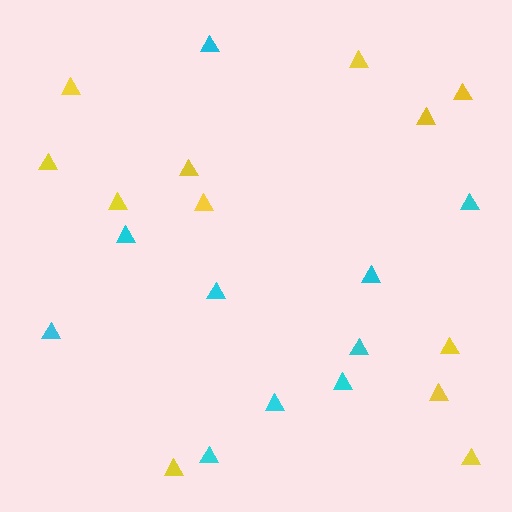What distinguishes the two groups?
There are 2 groups: one group of yellow triangles (12) and one group of cyan triangles (10).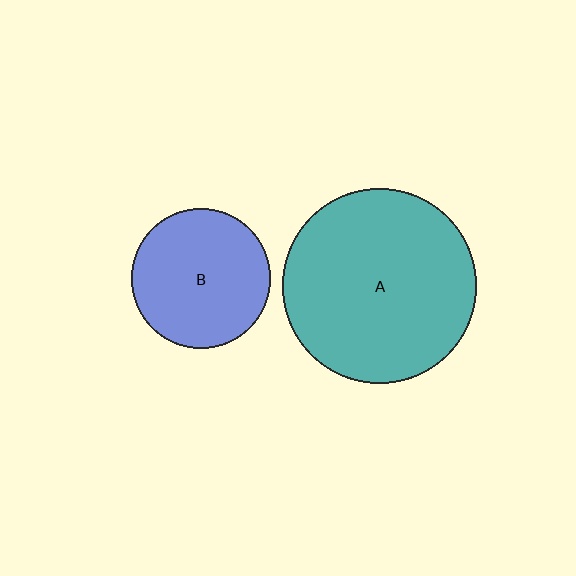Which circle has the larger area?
Circle A (teal).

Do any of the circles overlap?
No, none of the circles overlap.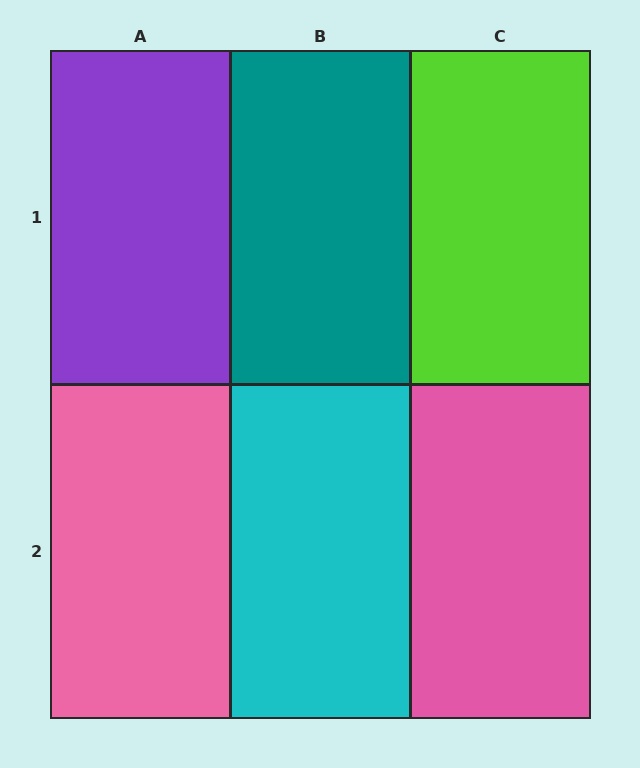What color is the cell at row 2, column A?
Pink.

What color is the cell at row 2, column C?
Pink.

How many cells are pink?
2 cells are pink.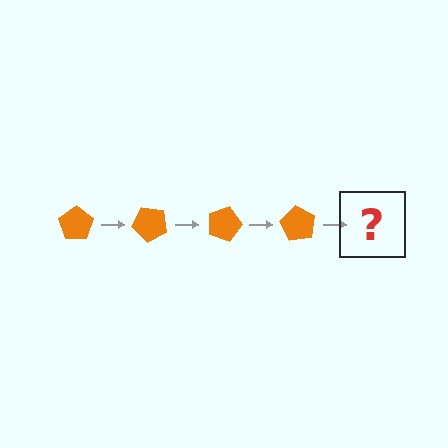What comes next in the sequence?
The next element should be an orange pentagon rotated 180 degrees.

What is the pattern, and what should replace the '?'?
The pattern is that the pentagon rotates 45 degrees each step. The '?' should be an orange pentagon rotated 180 degrees.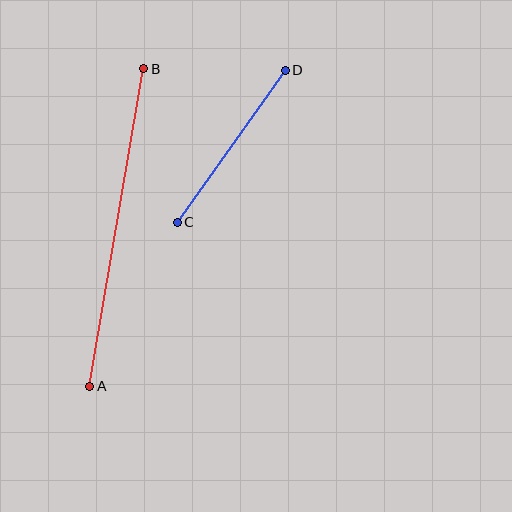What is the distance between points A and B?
The distance is approximately 322 pixels.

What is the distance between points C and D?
The distance is approximately 186 pixels.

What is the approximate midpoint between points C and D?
The midpoint is at approximately (231, 146) pixels.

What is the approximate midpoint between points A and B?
The midpoint is at approximately (117, 228) pixels.